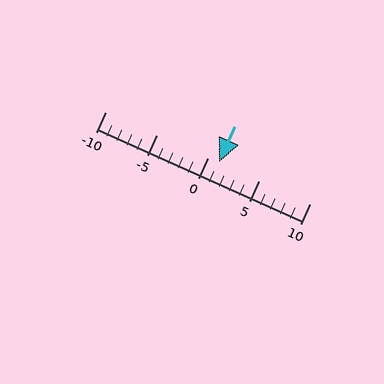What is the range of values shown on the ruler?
The ruler shows values from -10 to 10.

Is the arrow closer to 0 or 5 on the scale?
The arrow is closer to 0.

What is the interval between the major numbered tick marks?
The major tick marks are spaced 5 units apart.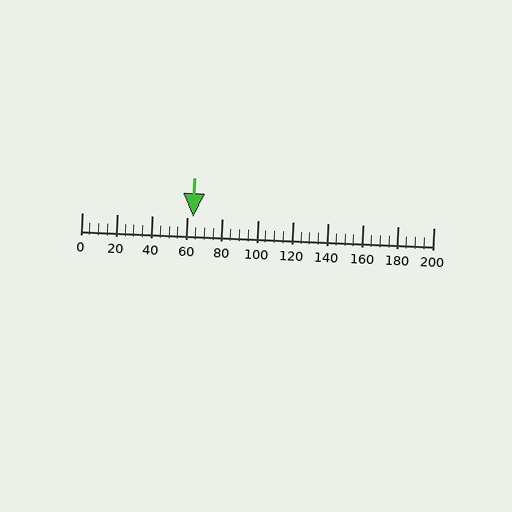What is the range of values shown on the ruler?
The ruler shows values from 0 to 200.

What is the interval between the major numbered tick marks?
The major tick marks are spaced 20 units apart.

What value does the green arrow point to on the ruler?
The green arrow points to approximately 64.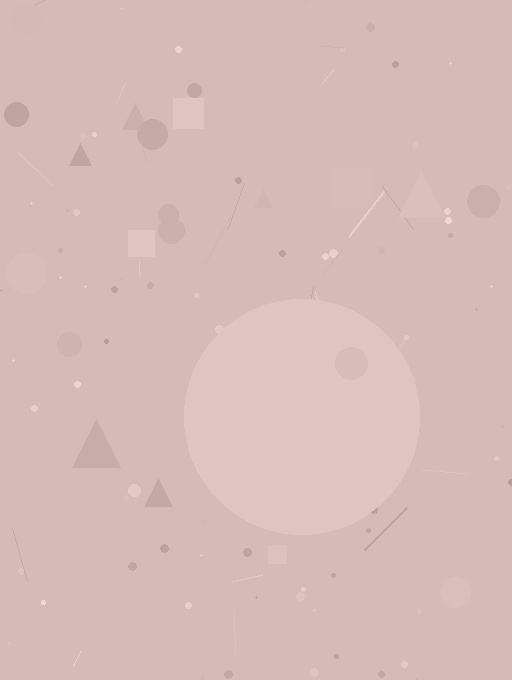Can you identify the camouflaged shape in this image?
The camouflaged shape is a circle.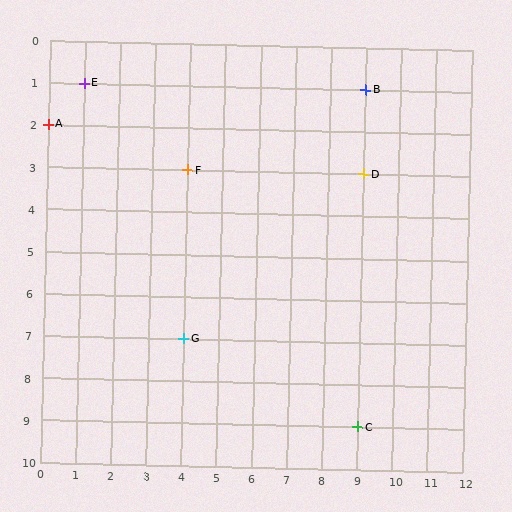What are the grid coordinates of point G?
Point G is at grid coordinates (4, 7).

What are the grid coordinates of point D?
Point D is at grid coordinates (9, 3).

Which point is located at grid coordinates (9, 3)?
Point D is at (9, 3).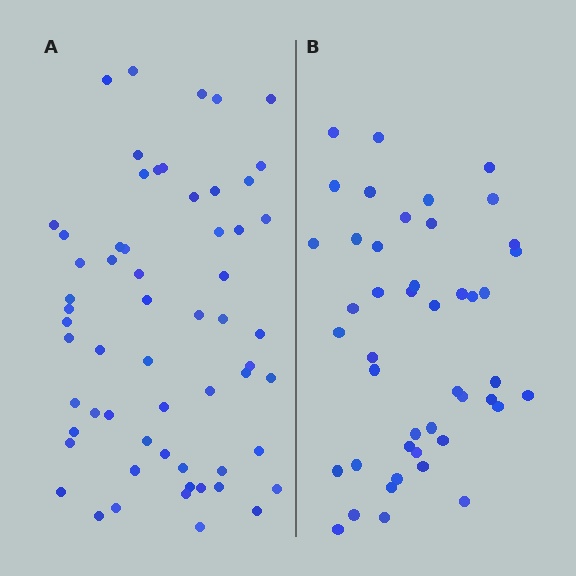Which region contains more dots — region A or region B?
Region A (the left region) has more dots.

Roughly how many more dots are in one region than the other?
Region A has approximately 15 more dots than region B.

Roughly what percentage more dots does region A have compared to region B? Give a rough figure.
About 35% more.